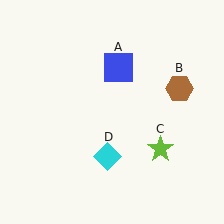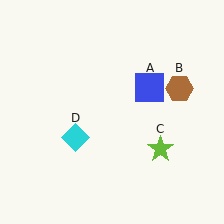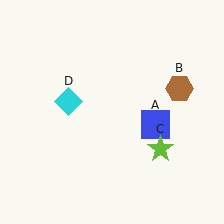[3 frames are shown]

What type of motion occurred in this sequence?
The blue square (object A), cyan diamond (object D) rotated clockwise around the center of the scene.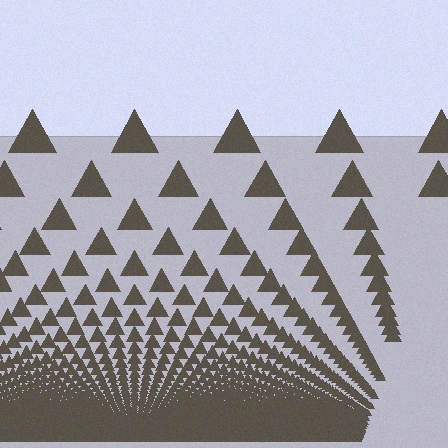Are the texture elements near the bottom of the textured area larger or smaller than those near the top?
Smaller. The gradient is inverted — elements near the bottom are smaller and denser.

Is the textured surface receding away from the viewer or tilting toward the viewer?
The surface appears to tilt toward the viewer. Texture elements get larger and sparser toward the top.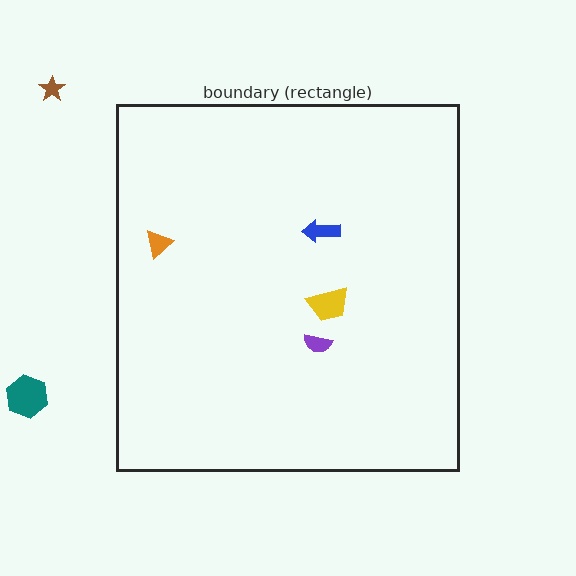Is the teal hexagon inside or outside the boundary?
Outside.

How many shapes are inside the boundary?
4 inside, 2 outside.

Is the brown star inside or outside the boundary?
Outside.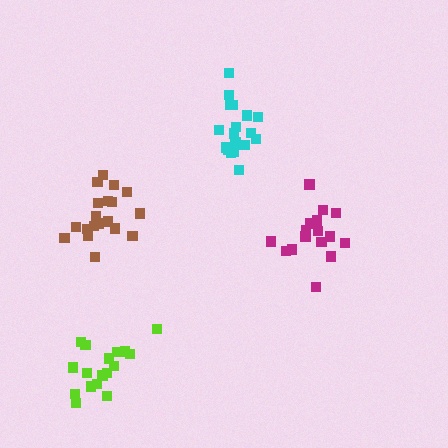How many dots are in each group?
Group 1: 18 dots, Group 2: 19 dots, Group 3: 18 dots, Group 4: 17 dots (72 total).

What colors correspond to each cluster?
The clusters are colored: cyan, brown, lime, magenta.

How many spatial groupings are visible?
There are 4 spatial groupings.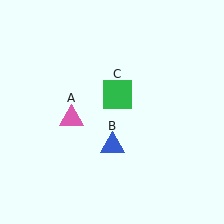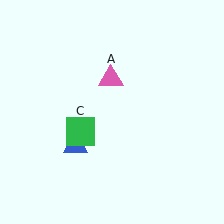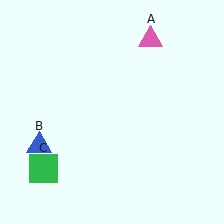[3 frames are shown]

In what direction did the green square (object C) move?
The green square (object C) moved down and to the left.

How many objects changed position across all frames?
3 objects changed position: pink triangle (object A), blue triangle (object B), green square (object C).